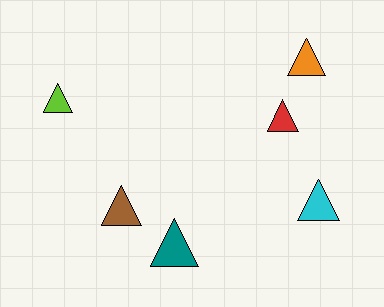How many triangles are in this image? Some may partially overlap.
There are 6 triangles.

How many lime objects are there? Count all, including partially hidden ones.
There is 1 lime object.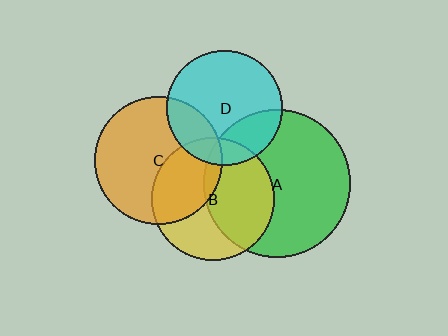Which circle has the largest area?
Circle A (green).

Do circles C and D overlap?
Yes.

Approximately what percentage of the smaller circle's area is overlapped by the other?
Approximately 20%.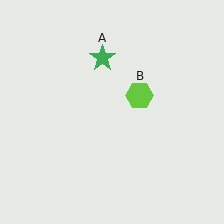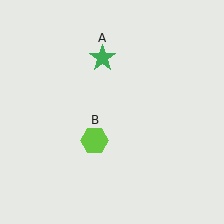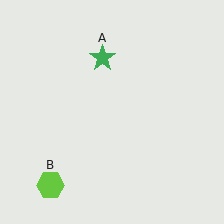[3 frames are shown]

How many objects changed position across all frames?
1 object changed position: lime hexagon (object B).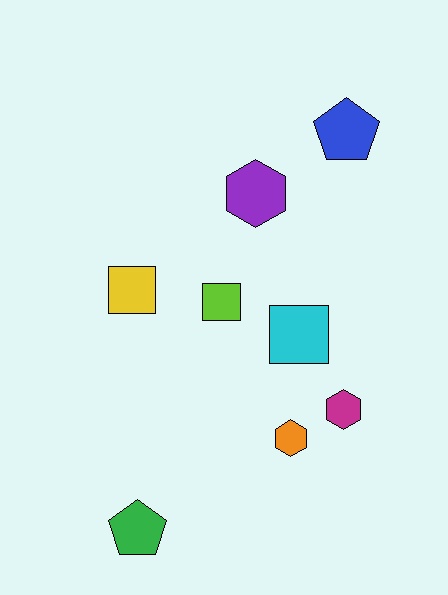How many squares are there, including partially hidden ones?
There are 3 squares.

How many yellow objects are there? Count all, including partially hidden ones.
There is 1 yellow object.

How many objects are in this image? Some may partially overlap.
There are 8 objects.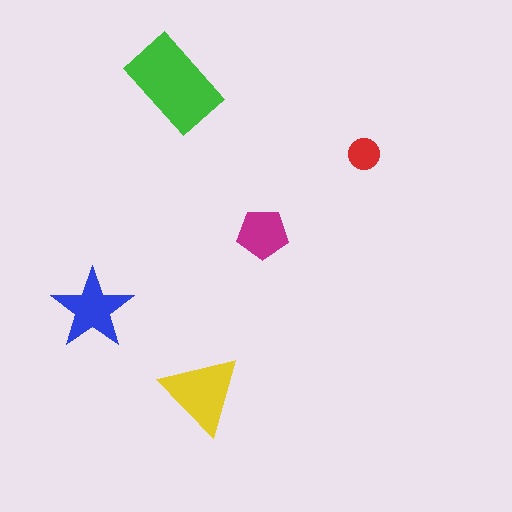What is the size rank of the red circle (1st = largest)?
5th.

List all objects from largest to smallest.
The green rectangle, the yellow triangle, the blue star, the magenta pentagon, the red circle.